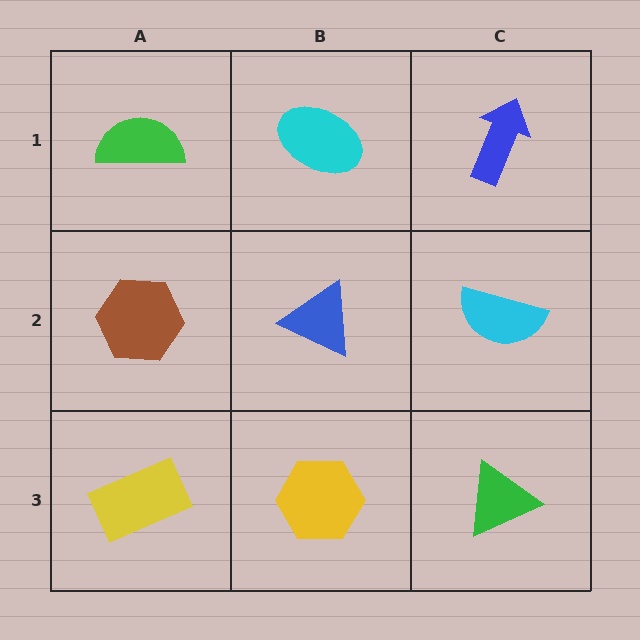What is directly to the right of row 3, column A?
A yellow hexagon.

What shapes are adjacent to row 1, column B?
A blue triangle (row 2, column B), a green semicircle (row 1, column A), a blue arrow (row 1, column C).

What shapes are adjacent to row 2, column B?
A cyan ellipse (row 1, column B), a yellow hexagon (row 3, column B), a brown hexagon (row 2, column A), a cyan semicircle (row 2, column C).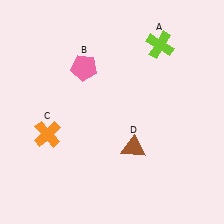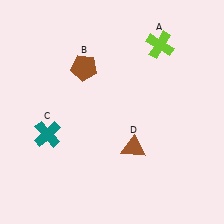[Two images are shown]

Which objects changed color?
B changed from pink to brown. C changed from orange to teal.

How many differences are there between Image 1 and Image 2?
There are 2 differences between the two images.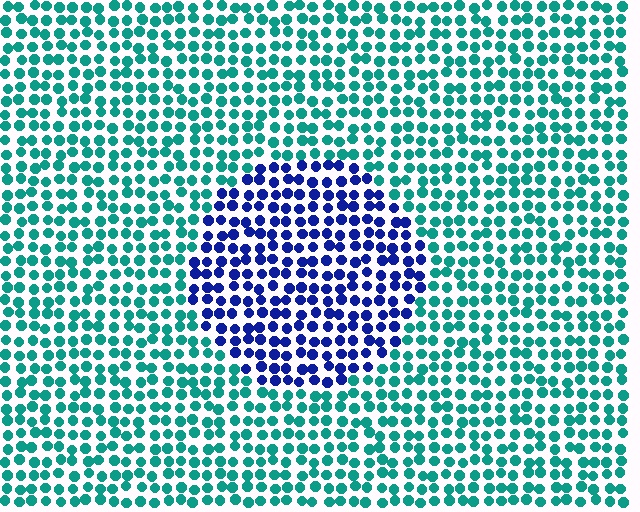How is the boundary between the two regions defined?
The boundary is defined purely by a slight shift in hue (about 62 degrees). Spacing, size, and orientation are identical on both sides.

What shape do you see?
I see a circle.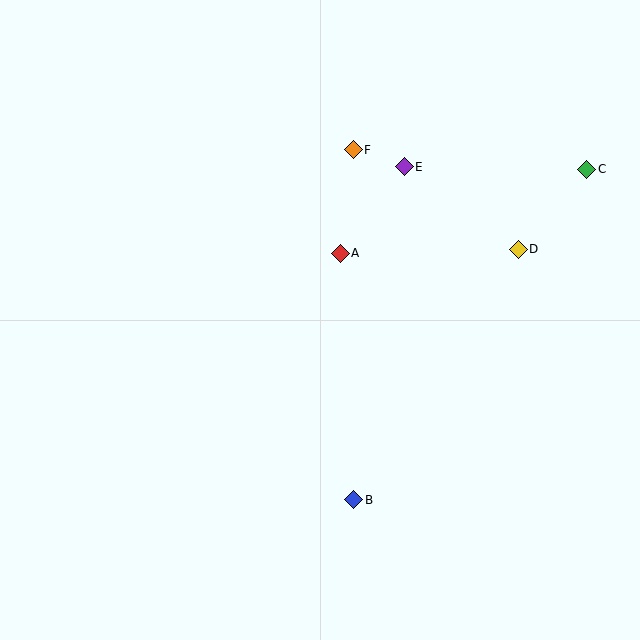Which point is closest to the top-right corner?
Point C is closest to the top-right corner.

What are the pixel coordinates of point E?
Point E is at (404, 167).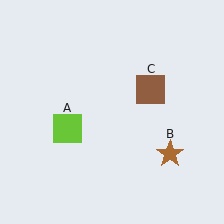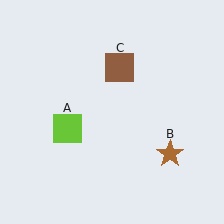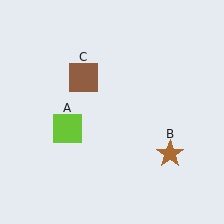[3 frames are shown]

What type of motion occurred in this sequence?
The brown square (object C) rotated counterclockwise around the center of the scene.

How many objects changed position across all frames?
1 object changed position: brown square (object C).